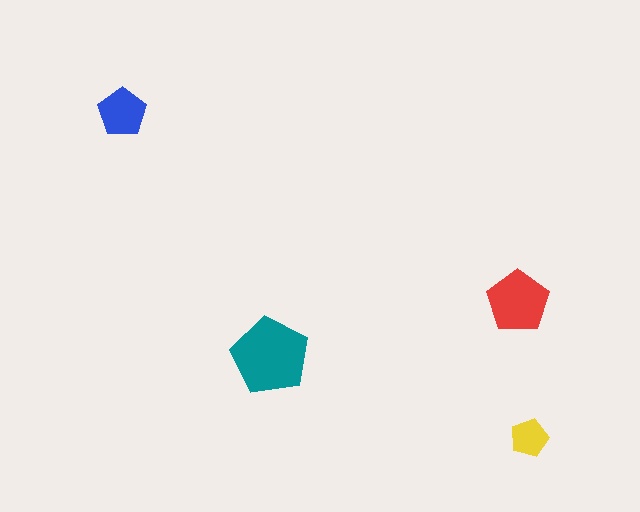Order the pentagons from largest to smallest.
the teal one, the red one, the blue one, the yellow one.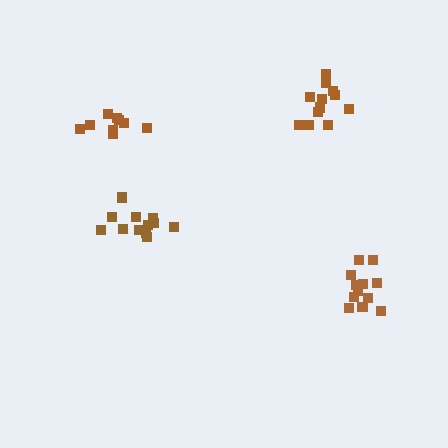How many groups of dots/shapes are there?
There are 4 groups.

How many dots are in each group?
Group 1: 12 dots, Group 2: 12 dots, Group 3: 12 dots, Group 4: 9 dots (45 total).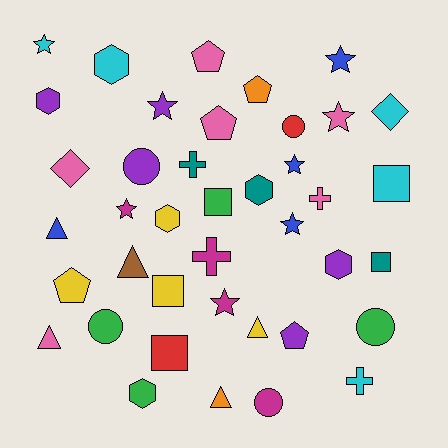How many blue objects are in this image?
There are 4 blue objects.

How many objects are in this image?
There are 40 objects.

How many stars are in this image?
There are 8 stars.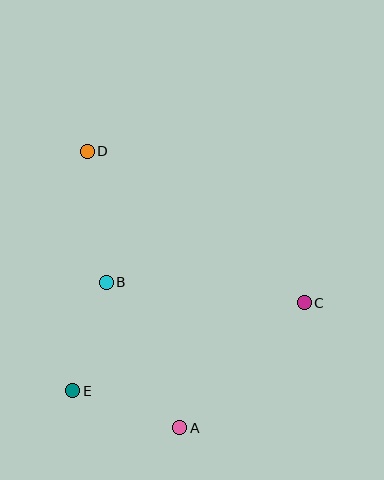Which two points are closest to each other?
Points A and E are closest to each other.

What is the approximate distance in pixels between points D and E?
The distance between D and E is approximately 240 pixels.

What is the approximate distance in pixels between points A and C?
The distance between A and C is approximately 176 pixels.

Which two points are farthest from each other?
Points A and D are farthest from each other.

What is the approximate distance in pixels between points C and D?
The distance between C and D is approximately 264 pixels.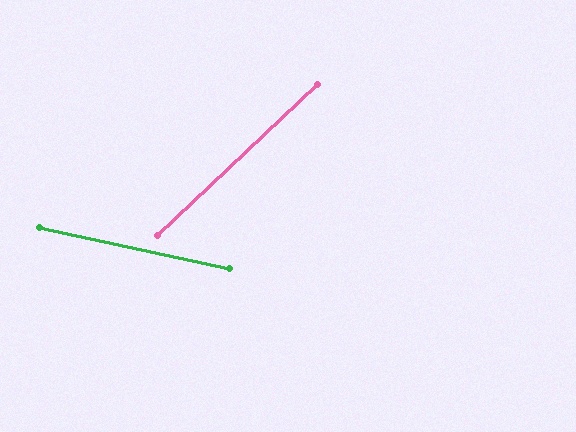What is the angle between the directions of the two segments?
Approximately 56 degrees.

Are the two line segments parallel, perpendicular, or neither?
Neither parallel nor perpendicular — they differ by about 56°.